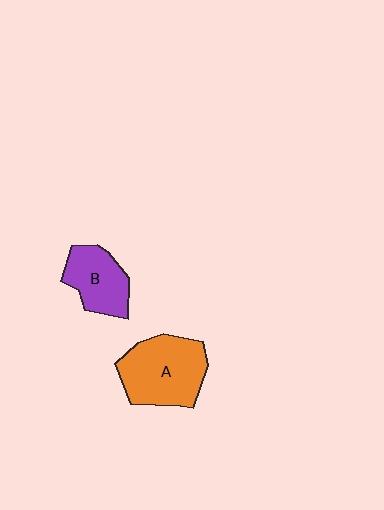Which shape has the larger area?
Shape A (orange).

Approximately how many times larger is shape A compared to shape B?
Approximately 1.5 times.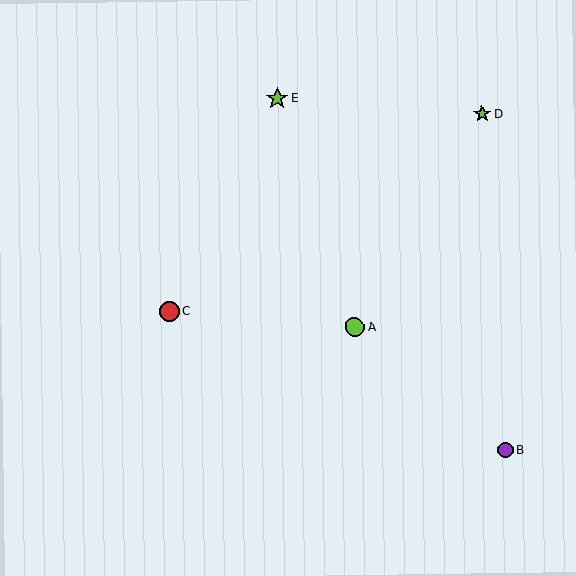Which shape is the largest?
The lime star (labeled E) is the largest.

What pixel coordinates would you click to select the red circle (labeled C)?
Click at (169, 312) to select the red circle C.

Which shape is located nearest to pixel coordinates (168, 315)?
The red circle (labeled C) at (169, 312) is nearest to that location.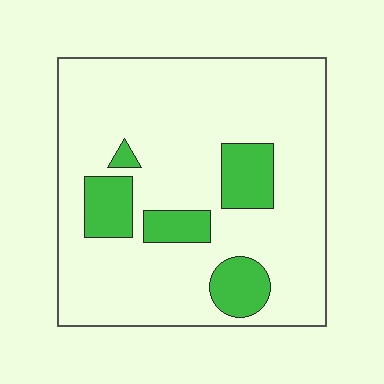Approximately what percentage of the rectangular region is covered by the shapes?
Approximately 15%.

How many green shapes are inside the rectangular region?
5.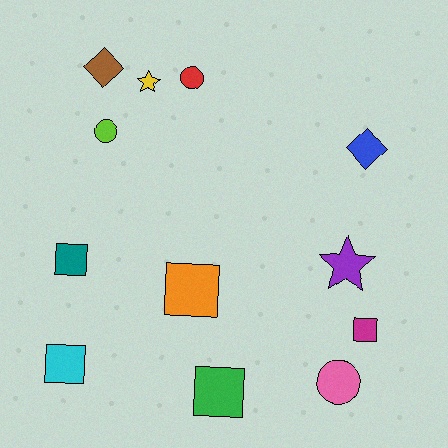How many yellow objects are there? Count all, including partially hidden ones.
There is 1 yellow object.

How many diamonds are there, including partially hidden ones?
There are 2 diamonds.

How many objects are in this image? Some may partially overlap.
There are 12 objects.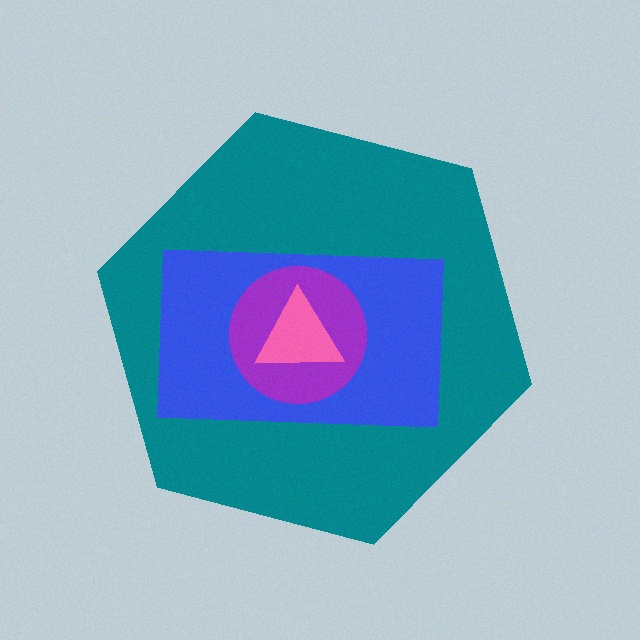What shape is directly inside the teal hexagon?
The blue rectangle.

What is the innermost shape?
The pink triangle.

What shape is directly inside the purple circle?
The pink triangle.